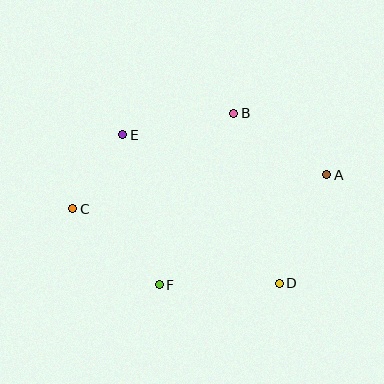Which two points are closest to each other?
Points C and E are closest to each other.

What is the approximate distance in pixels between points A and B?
The distance between A and B is approximately 112 pixels.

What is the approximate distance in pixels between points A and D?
The distance between A and D is approximately 119 pixels.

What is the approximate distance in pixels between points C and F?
The distance between C and F is approximately 115 pixels.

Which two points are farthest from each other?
Points A and C are farthest from each other.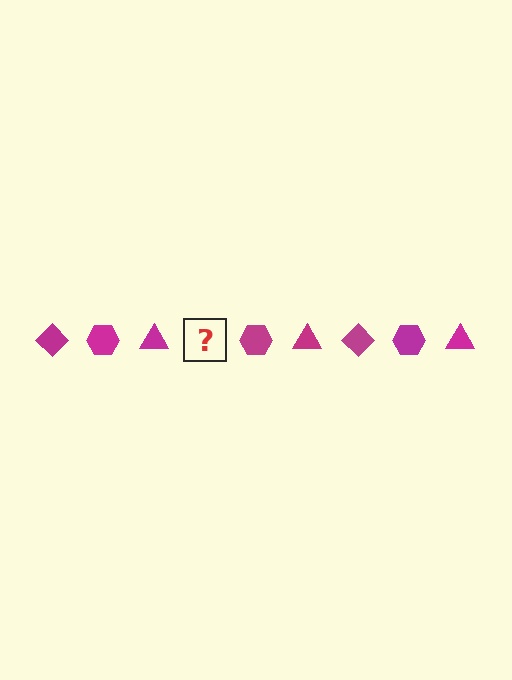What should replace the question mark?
The question mark should be replaced with a magenta diamond.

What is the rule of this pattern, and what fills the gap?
The rule is that the pattern cycles through diamond, hexagon, triangle shapes in magenta. The gap should be filled with a magenta diamond.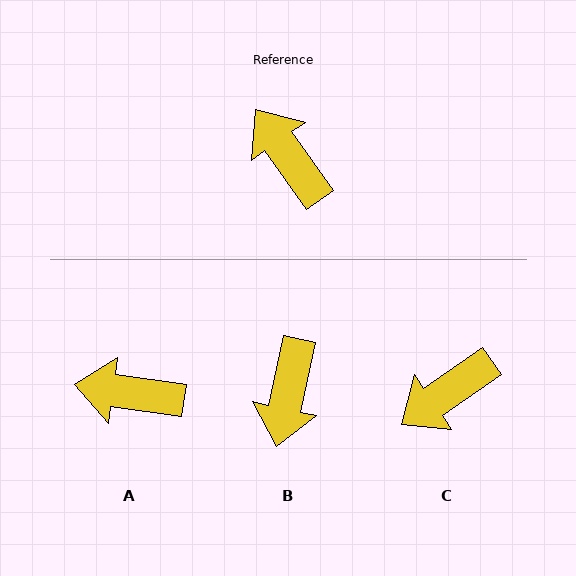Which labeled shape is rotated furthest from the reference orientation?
B, about 132 degrees away.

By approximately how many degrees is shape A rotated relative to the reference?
Approximately 46 degrees counter-clockwise.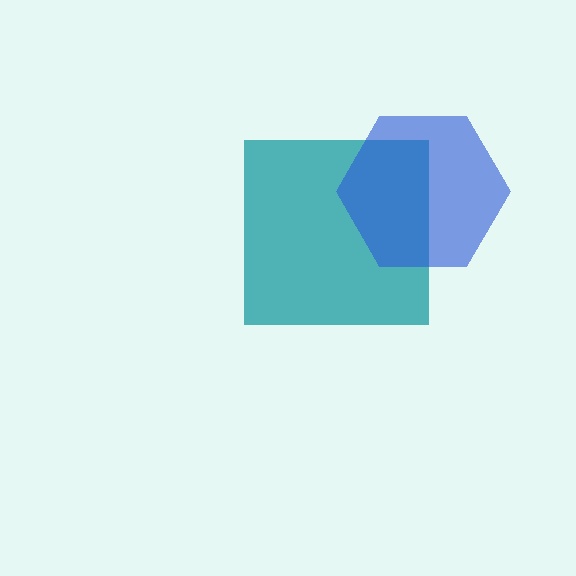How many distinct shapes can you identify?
There are 2 distinct shapes: a teal square, a blue hexagon.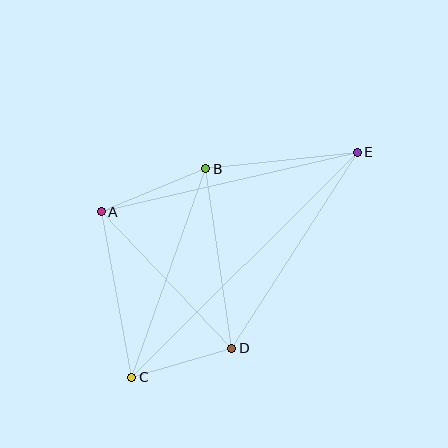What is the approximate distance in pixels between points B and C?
The distance between B and C is approximately 221 pixels.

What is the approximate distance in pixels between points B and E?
The distance between B and E is approximately 153 pixels.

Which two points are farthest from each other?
Points C and E are farthest from each other.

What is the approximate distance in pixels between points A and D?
The distance between A and D is approximately 189 pixels.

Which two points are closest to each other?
Points C and D are closest to each other.